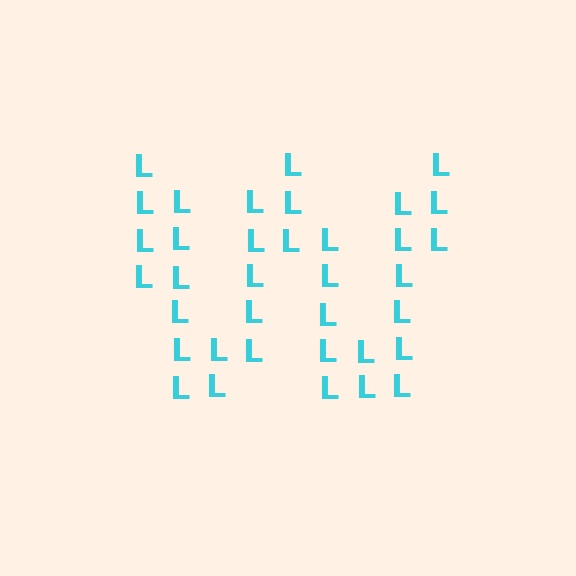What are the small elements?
The small elements are letter L's.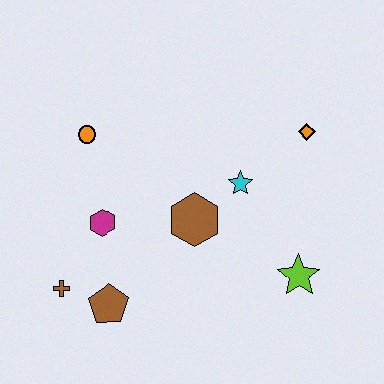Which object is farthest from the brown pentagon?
The orange diamond is farthest from the brown pentagon.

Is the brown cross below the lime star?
Yes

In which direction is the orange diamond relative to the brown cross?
The orange diamond is to the right of the brown cross.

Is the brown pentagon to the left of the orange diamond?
Yes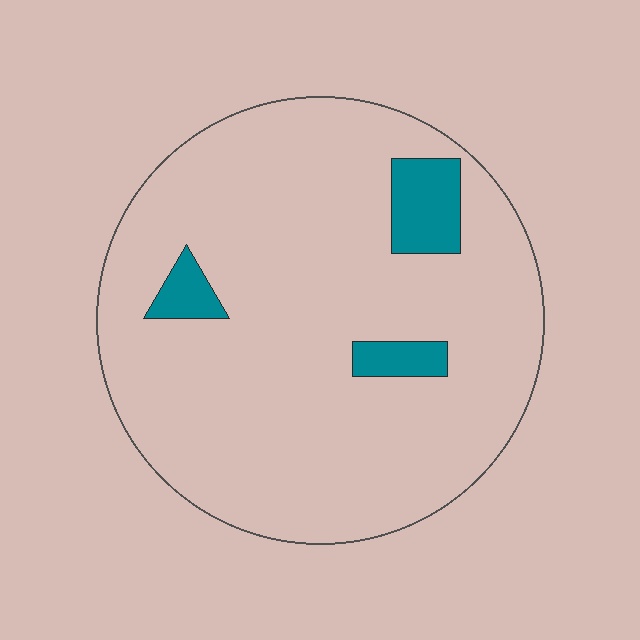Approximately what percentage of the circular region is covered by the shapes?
Approximately 10%.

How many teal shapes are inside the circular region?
3.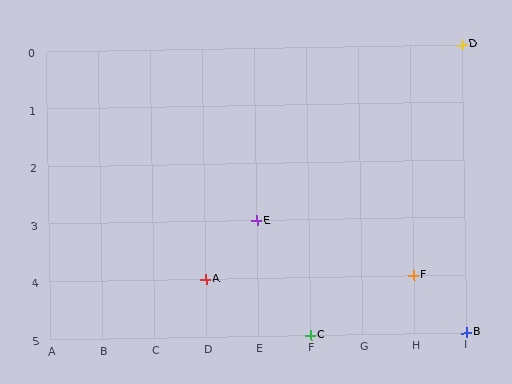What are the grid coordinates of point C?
Point C is at grid coordinates (F, 5).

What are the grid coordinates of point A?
Point A is at grid coordinates (D, 4).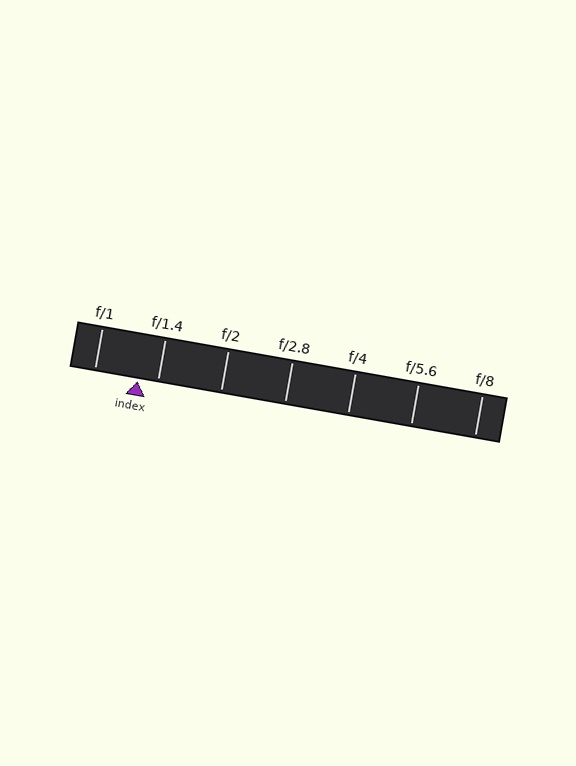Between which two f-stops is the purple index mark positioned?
The index mark is between f/1 and f/1.4.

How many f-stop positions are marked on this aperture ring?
There are 7 f-stop positions marked.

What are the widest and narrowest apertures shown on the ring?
The widest aperture shown is f/1 and the narrowest is f/8.